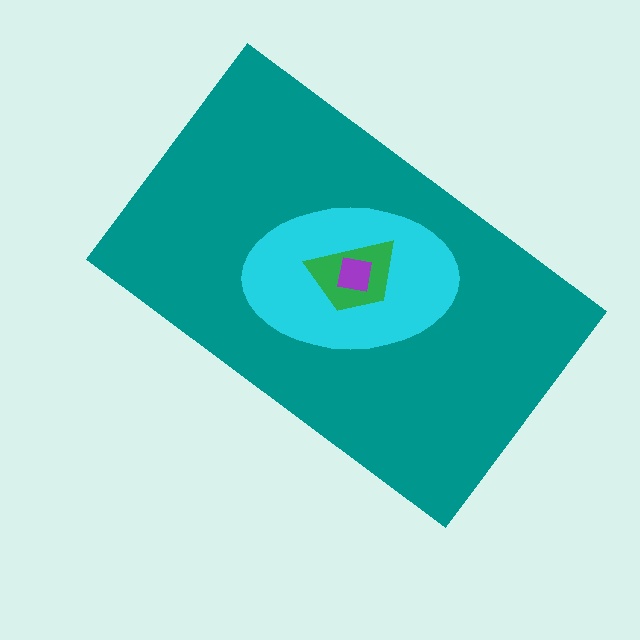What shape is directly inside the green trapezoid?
The purple square.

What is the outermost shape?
The teal rectangle.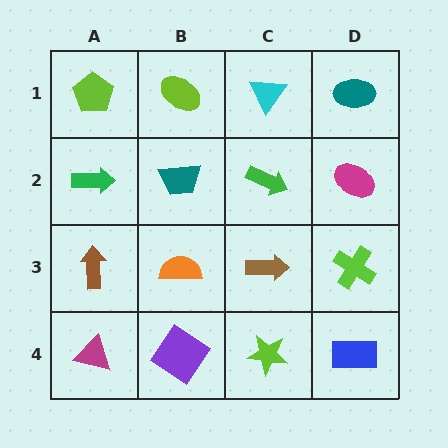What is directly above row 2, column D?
A teal ellipse.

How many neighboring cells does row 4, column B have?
3.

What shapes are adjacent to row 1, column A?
A green arrow (row 2, column A), a lime ellipse (row 1, column B).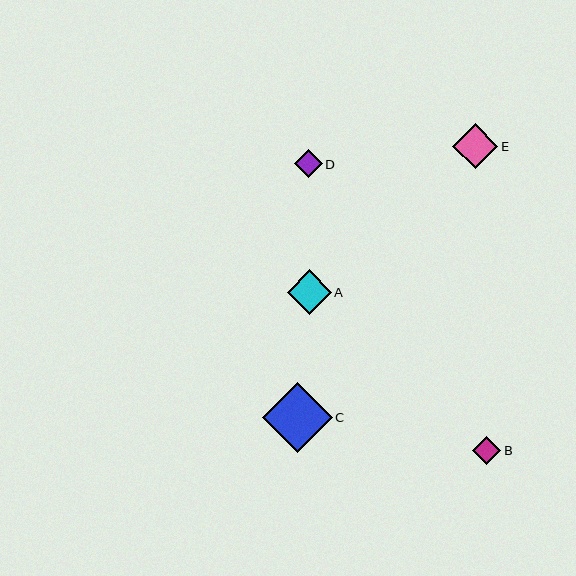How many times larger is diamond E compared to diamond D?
Diamond E is approximately 1.6 times the size of diamond D.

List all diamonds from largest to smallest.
From largest to smallest: C, E, A, B, D.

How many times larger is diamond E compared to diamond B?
Diamond E is approximately 1.6 times the size of diamond B.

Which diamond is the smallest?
Diamond D is the smallest with a size of approximately 28 pixels.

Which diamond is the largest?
Diamond C is the largest with a size of approximately 70 pixels.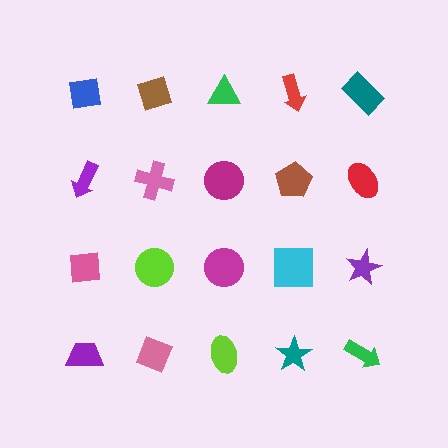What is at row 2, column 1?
A purple arrow.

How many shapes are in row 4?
5 shapes.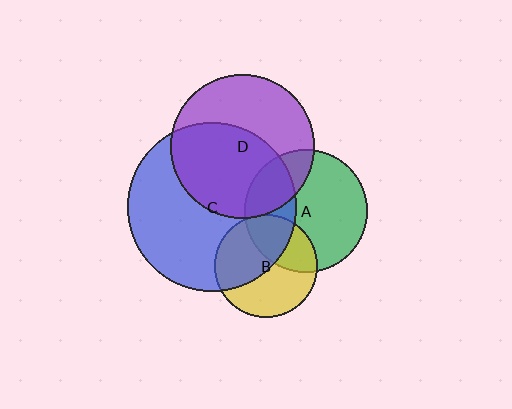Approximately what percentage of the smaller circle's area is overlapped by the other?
Approximately 5%.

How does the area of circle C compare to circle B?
Approximately 2.7 times.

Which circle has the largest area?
Circle C (blue).